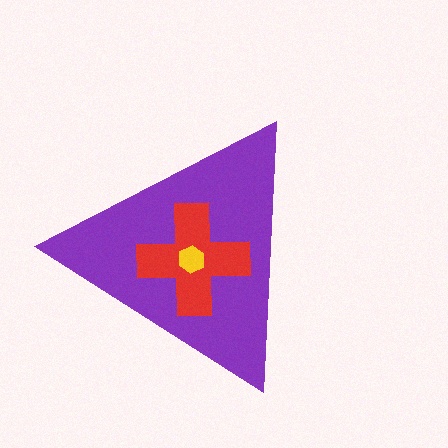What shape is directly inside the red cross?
The yellow hexagon.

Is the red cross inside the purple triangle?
Yes.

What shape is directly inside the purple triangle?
The red cross.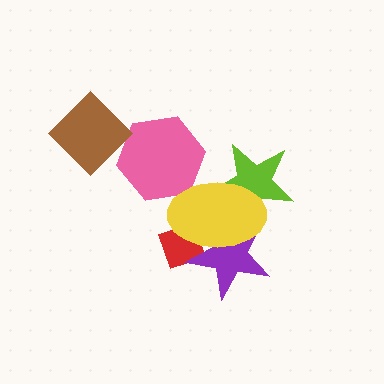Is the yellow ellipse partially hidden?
No, no other shape covers it.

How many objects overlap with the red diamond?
2 objects overlap with the red diamond.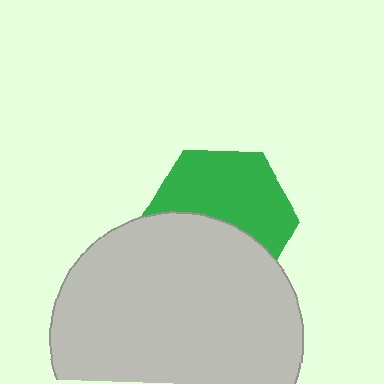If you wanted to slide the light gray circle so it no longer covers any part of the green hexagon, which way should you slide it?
Slide it down — that is the most direct way to separate the two shapes.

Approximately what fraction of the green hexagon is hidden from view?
Roughly 44% of the green hexagon is hidden behind the light gray circle.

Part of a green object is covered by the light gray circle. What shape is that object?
It is a hexagon.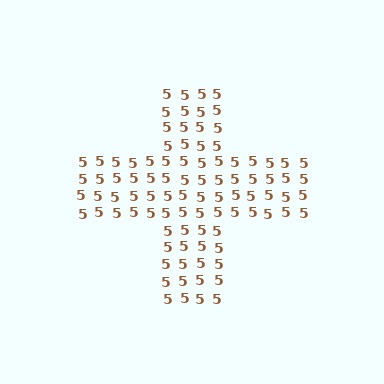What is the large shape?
The large shape is a cross.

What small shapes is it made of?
It is made of small digit 5's.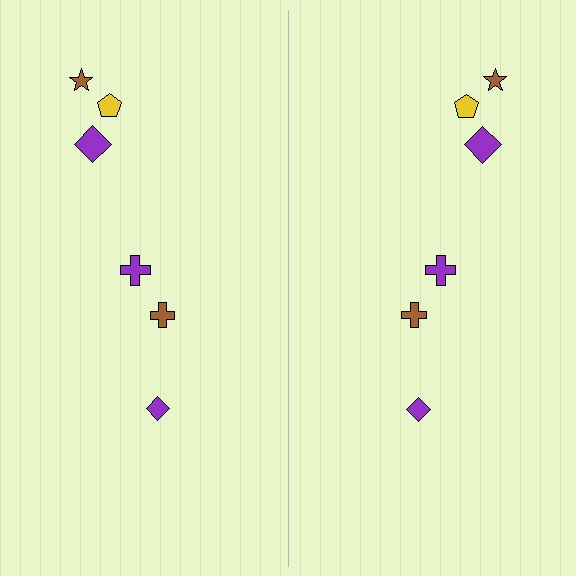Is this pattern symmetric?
Yes, this pattern has bilateral (reflection) symmetry.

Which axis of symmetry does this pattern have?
The pattern has a vertical axis of symmetry running through the center of the image.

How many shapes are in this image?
There are 12 shapes in this image.